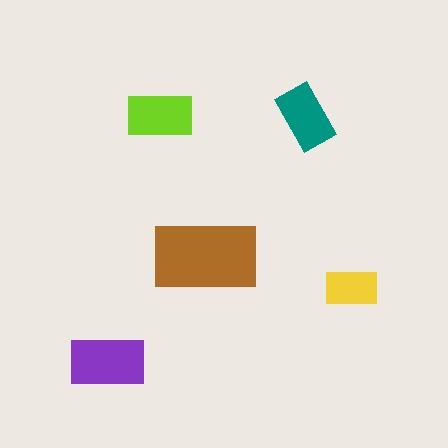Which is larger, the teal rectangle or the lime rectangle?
The lime one.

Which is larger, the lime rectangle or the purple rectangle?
The purple one.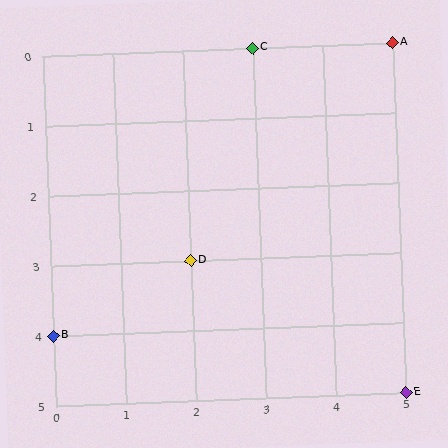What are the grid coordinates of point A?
Point A is at grid coordinates (5, 0).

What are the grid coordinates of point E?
Point E is at grid coordinates (5, 5).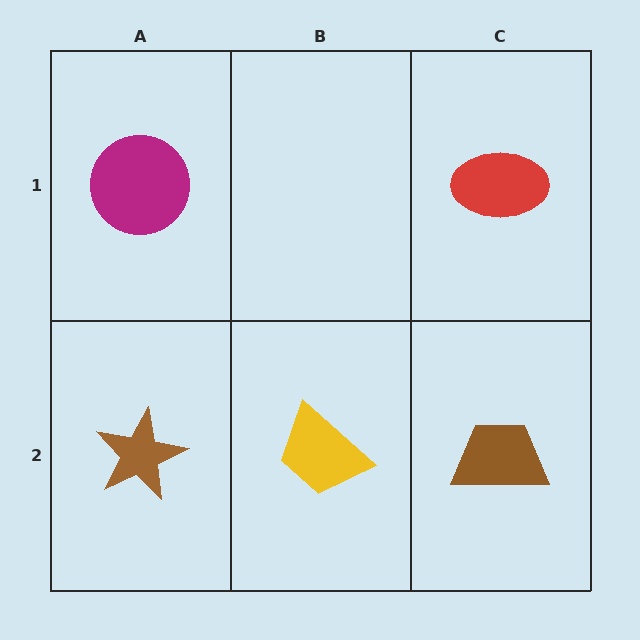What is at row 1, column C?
A red ellipse.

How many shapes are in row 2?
3 shapes.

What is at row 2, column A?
A brown star.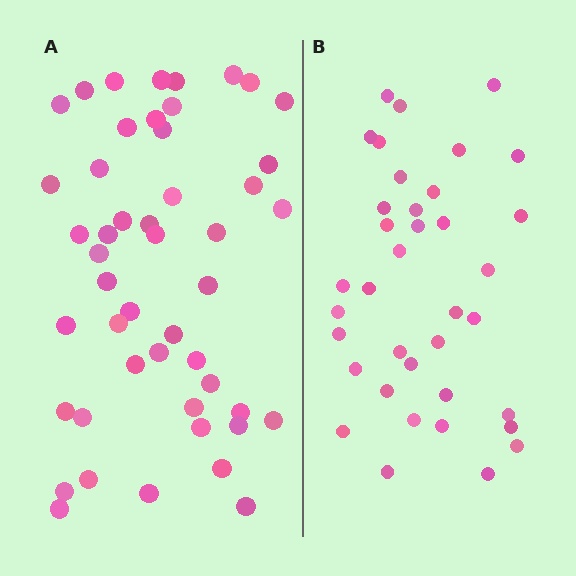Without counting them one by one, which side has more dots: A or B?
Region A (the left region) has more dots.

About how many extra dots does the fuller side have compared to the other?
Region A has roughly 12 or so more dots than region B.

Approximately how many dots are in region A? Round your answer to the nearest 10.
About 50 dots. (The exact count is 48, which rounds to 50.)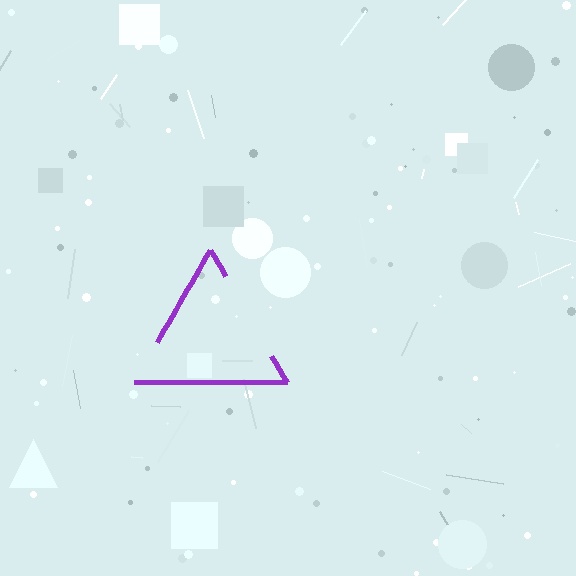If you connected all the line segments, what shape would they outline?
They would outline a triangle.